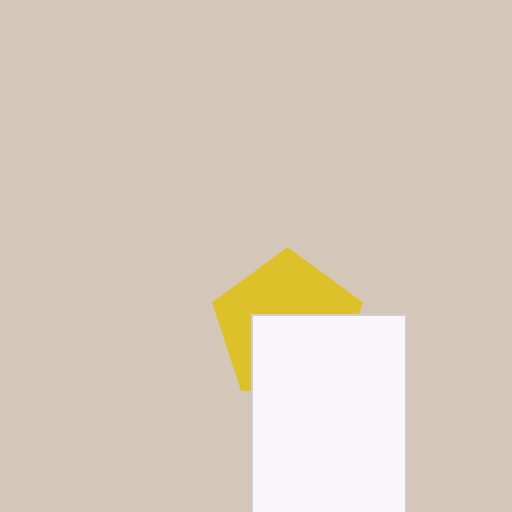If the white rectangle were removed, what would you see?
You would see the complete yellow pentagon.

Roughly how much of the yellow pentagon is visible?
About half of it is visible (roughly 50%).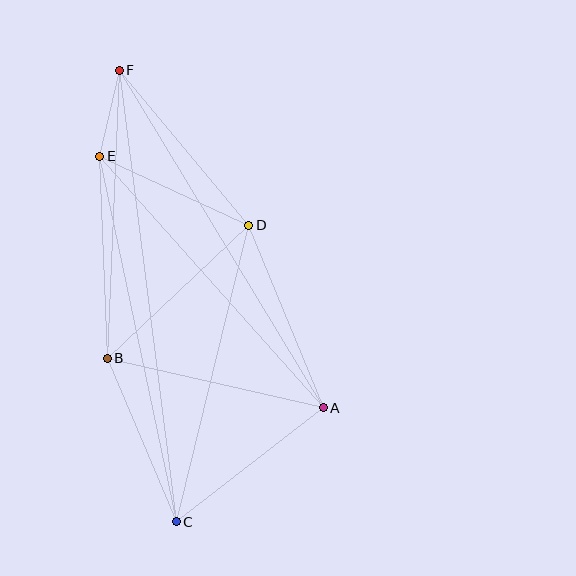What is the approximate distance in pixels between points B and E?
The distance between B and E is approximately 202 pixels.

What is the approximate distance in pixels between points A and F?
The distance between A and F is approximately 395 pixels.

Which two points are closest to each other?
Points E and F are closest to each other.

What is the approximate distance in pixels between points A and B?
The distance between A and B is approximately 222 pixels.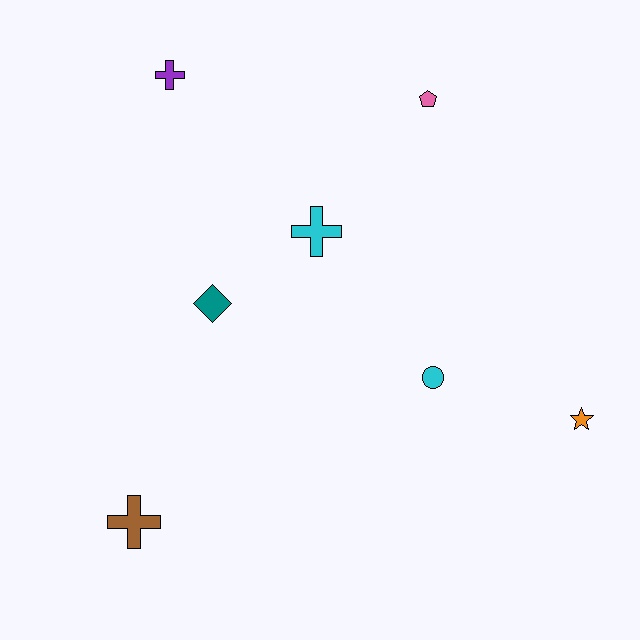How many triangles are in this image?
There are no triangles.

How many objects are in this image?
There are 7 objects.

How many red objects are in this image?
There are no red objects.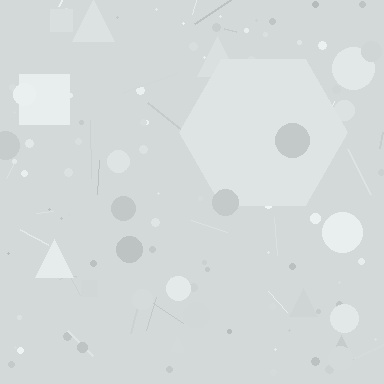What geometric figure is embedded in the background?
A hexagon is embedded in the background.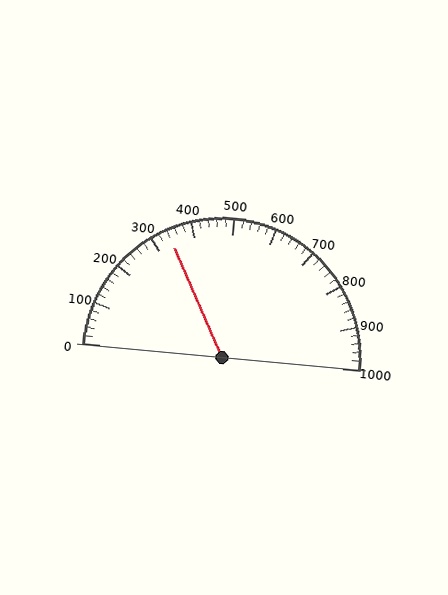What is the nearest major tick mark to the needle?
The nearest major tick mark is 300.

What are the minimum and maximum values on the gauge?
The gauge ranges from 0 to 1000.